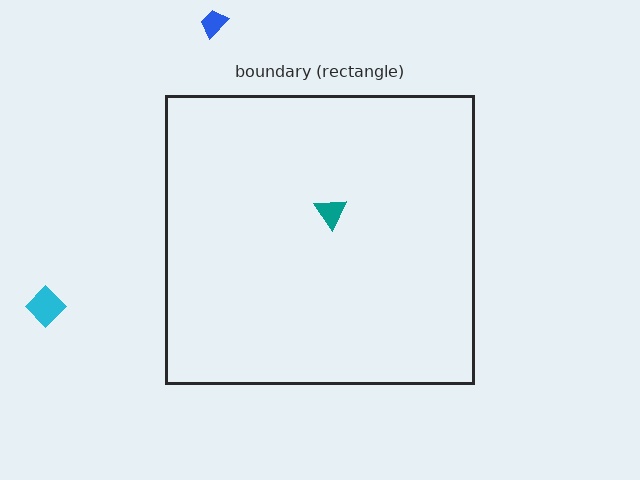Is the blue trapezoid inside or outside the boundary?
Outside.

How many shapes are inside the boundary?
1 inside, 2 outside.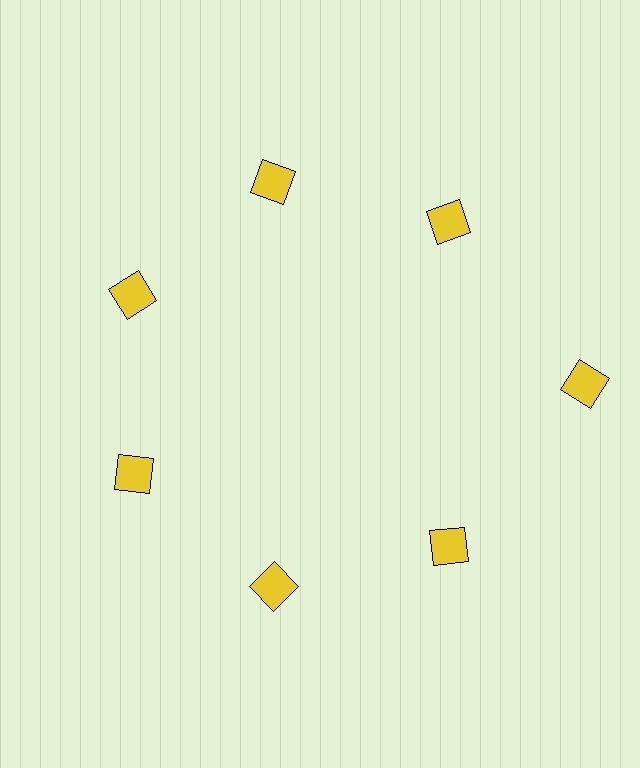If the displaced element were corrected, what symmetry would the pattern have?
It would have 7-fold rotational symmetry — the pattern would map onto itself every 51 degrees.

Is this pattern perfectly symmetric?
No. The 7 yellow diamonds are arranged in a ring, but one element near the 3 o'clock position is pushed outward from the center, breaking the 7-fold rotational symmetry.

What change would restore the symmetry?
The symmetry would be restored by moving it inward, back onto the ring so that all 7 diamonds sit at equal angles and equal distance from the center.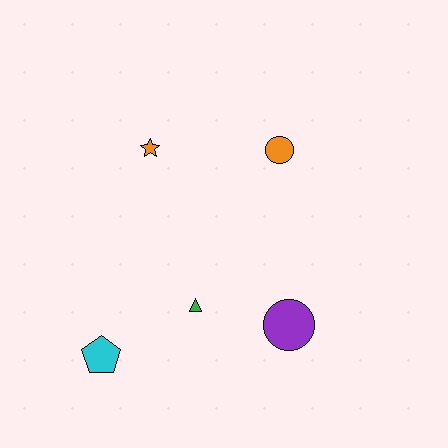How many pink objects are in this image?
There are no pink objects.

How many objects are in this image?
There are 5 objects.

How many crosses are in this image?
There are no crosses.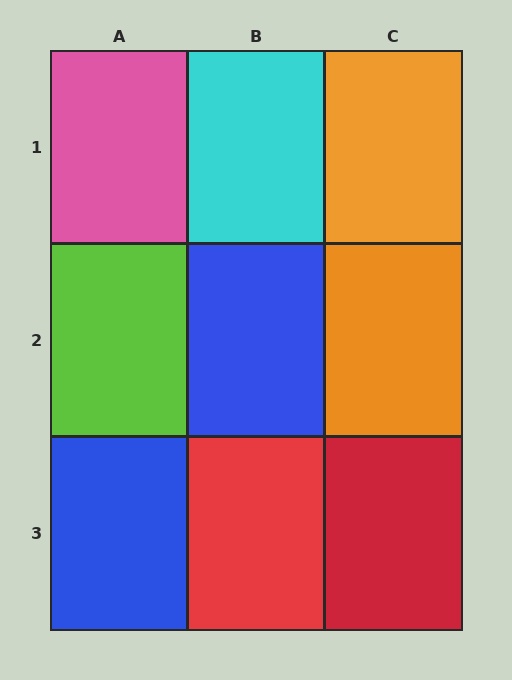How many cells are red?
2 cells are red.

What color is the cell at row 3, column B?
Red.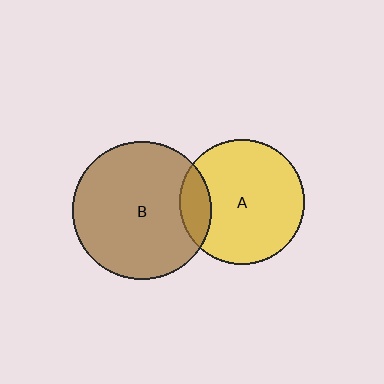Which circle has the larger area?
Circle B (brown).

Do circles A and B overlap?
Yes.